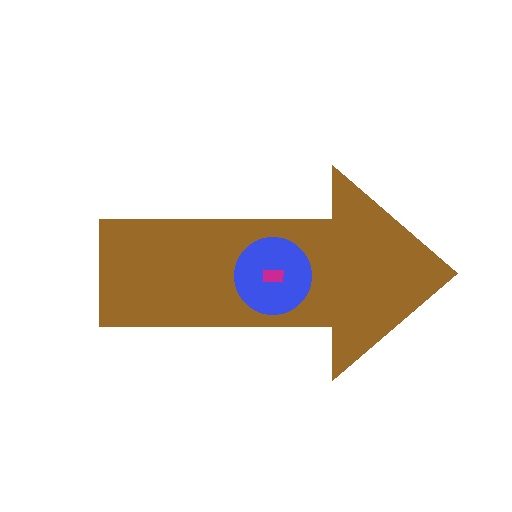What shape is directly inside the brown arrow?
The blue circle.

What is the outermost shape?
The brown arrow.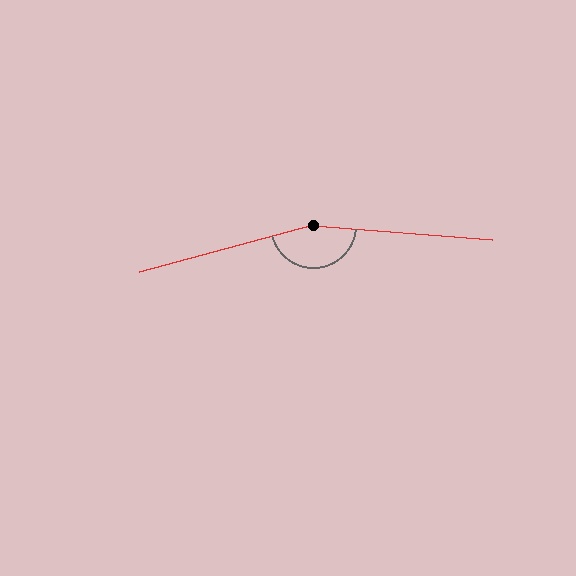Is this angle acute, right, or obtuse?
It is obtuse.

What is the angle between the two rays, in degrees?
Approximately 160 degrees.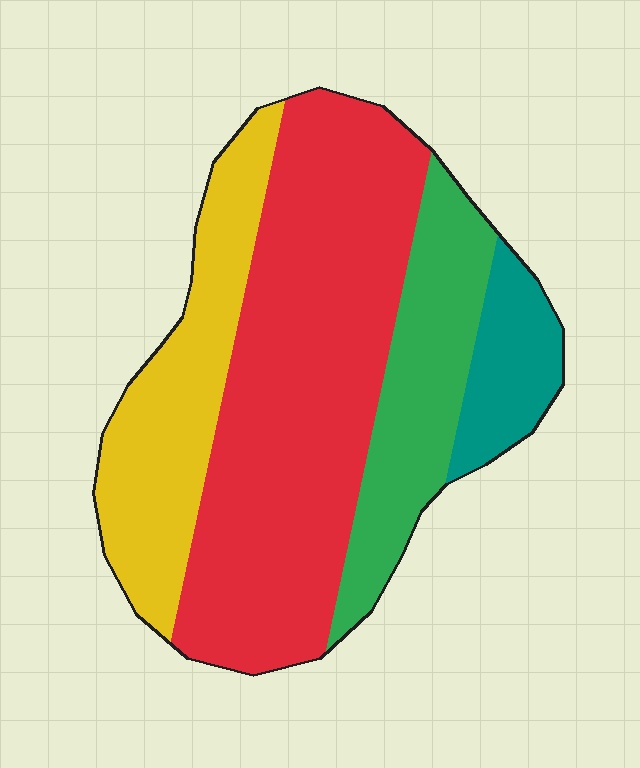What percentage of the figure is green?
Green covers roughly 20% of the figure.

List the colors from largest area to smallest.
From largest to smallest: red, yellow, green, teal.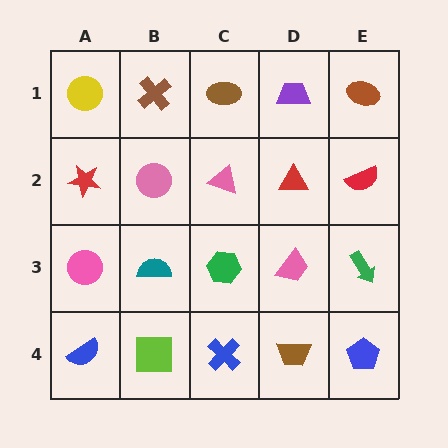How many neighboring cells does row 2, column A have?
3.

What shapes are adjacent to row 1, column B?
A pink circle (row 2, column B), a yellow circle (row 1, column A), a brown ellipse (row 1, column C).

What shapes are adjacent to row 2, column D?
A purple trapezoid (row 1, column D), a pink trapezoid (row 3, column D), a pink triangle (row 2, column C), a red semicircle (row 2, column E).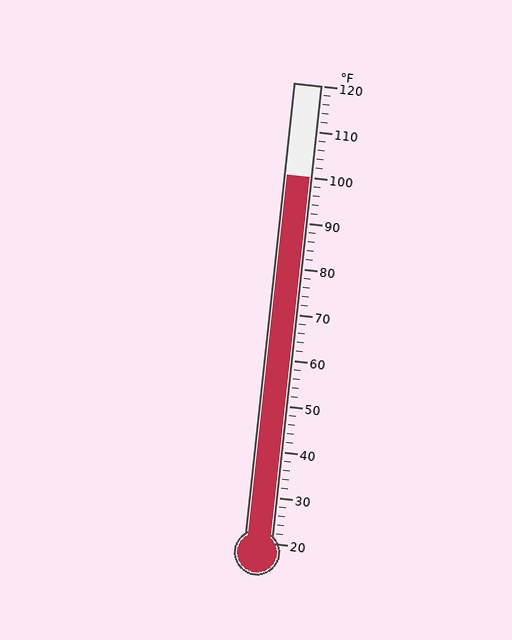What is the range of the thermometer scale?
The thermometer scale ranges from 20°F to 120°F.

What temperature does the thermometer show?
The thermometer shows approximately 100°F.